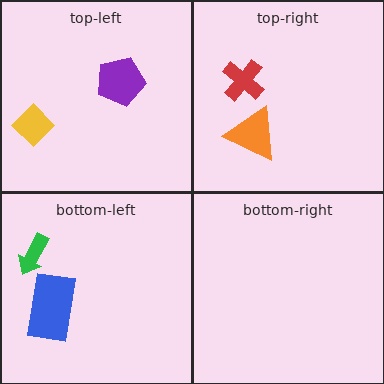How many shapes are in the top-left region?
2.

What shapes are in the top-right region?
The red cross, the orange triangle.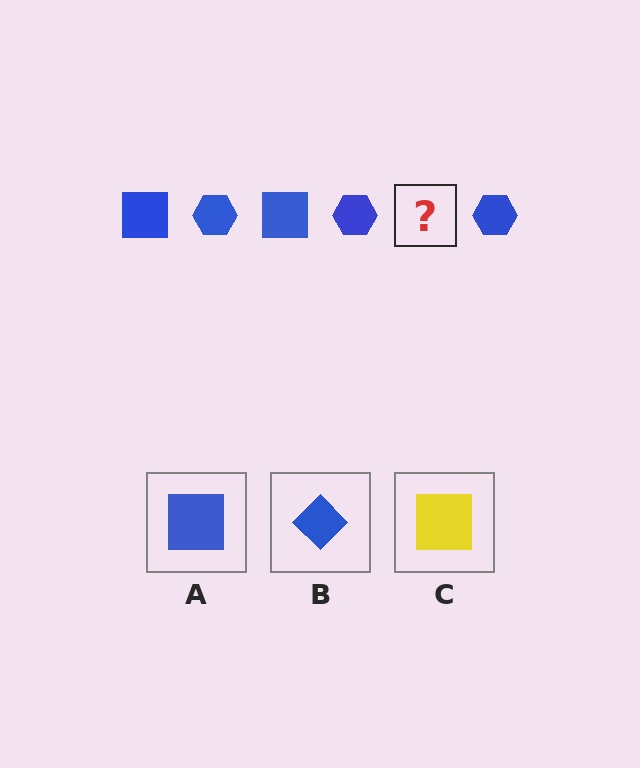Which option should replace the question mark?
Option A.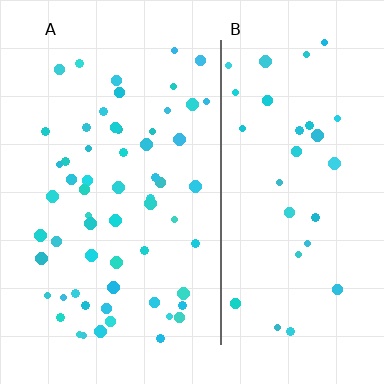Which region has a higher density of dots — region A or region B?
A (the left).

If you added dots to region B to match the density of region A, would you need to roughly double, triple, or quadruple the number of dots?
Approximately double.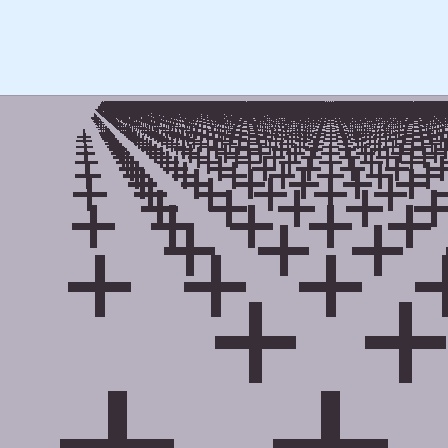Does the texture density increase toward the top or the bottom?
Density increases toward the top.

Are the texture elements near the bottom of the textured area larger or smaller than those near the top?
Larger. Near the bottom, elements are closer to the viewer and appear at a bigger on-screen size.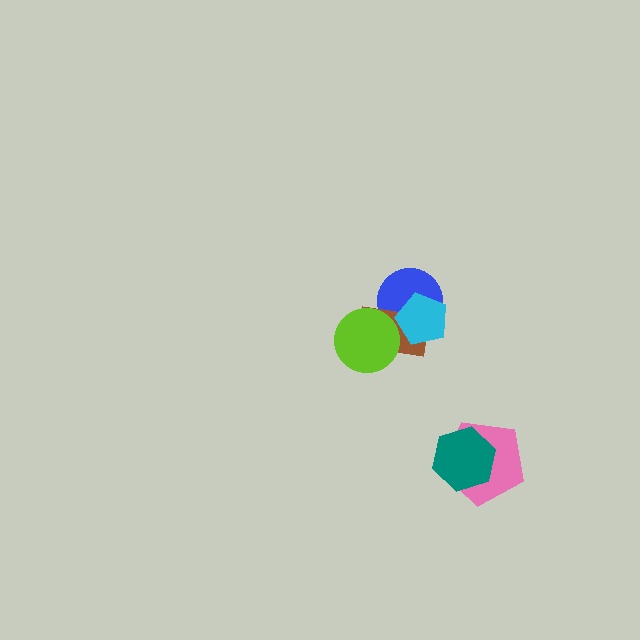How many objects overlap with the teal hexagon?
1 object overlaps with the teal hexagon.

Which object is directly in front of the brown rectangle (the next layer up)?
The lime circle is directly in front of the brown rectangle.